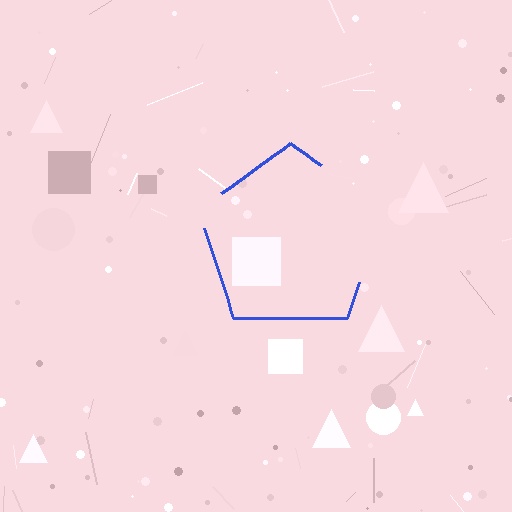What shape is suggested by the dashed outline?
The dashed outline suggests a pentagon.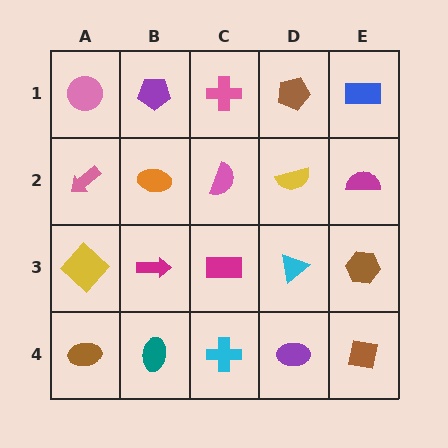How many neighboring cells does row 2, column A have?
3.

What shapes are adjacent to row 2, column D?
A brown pentagon (row 1, column D), a cyan triangle (row 3, column D), a pink semicircle (row 2, column C), a magenta semicircle (row 2, column E).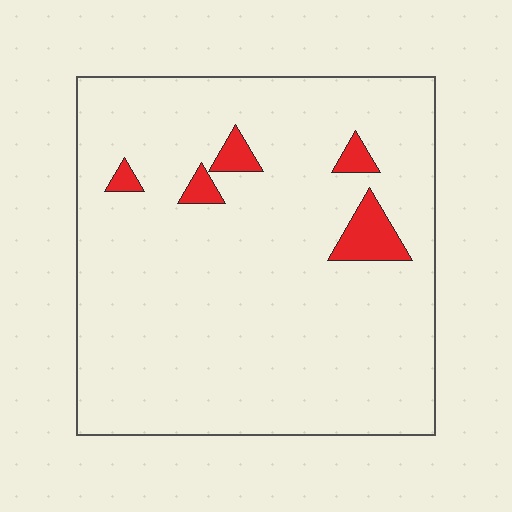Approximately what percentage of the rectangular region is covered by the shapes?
Approximately 5%.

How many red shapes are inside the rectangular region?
5.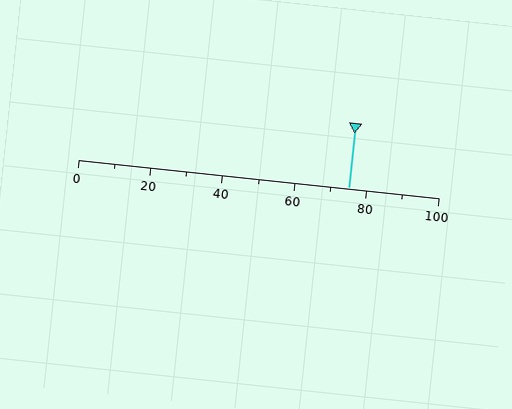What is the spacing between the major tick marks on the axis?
The major ticks are spaced 20 apart.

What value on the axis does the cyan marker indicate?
The marker indicates approximately 75.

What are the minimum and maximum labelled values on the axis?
The axis runs from 0 to 100.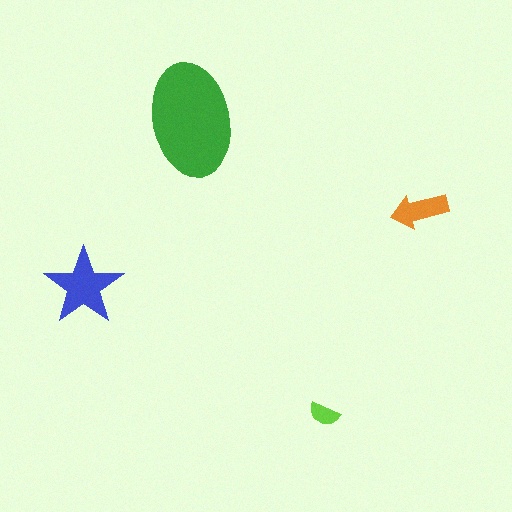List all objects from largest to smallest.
The green ellipse, the blue star, the orange arrow, the lime semicircle.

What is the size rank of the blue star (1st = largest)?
2nd.